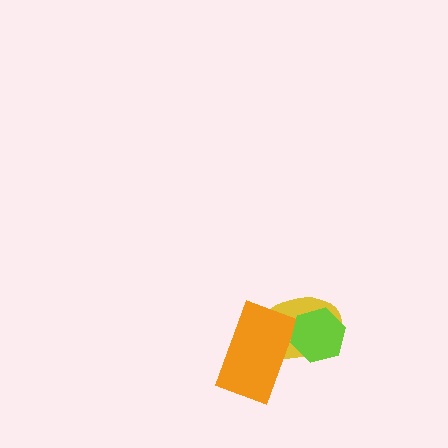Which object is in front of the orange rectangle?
The lime hexagon is in front of the orange rectangle.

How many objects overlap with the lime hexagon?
2 objects overlap with the lime hexagon.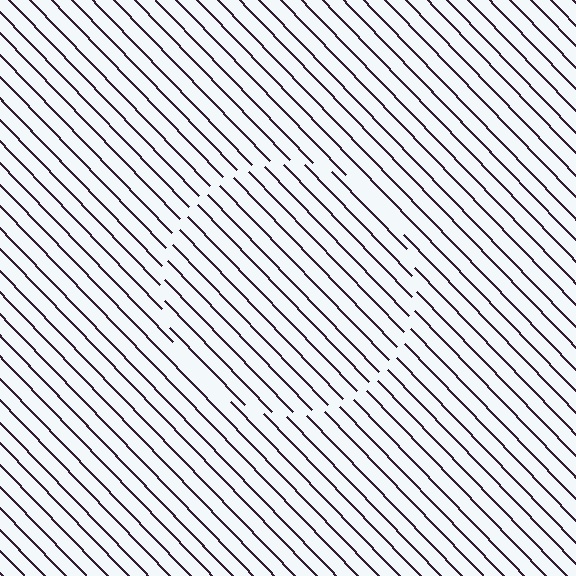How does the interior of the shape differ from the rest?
The interior of the shape contains the same grating, shifted by half a period — the contour is defined by the phase discontinuity where line-ends from the inner and outer gratings abut.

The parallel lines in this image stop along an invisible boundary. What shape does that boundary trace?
An illusory circle. The interior of the shape contains the same grating, shifted by half a period — the contour is defined by the phase discontinuity where line-ends from the inner and outer gratings abut.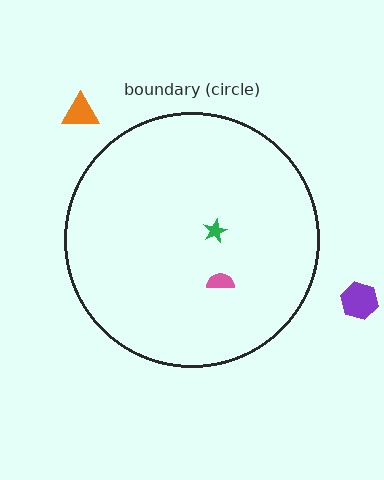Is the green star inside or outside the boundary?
Inside.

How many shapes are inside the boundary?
2 inside, 2 outside.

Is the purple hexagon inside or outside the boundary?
Outside.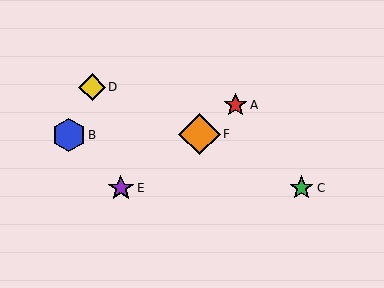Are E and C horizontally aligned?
Yes, both are at y≈188.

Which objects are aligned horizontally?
Objects C, E are aligned horizontally.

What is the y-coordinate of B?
Object B is at y≈135.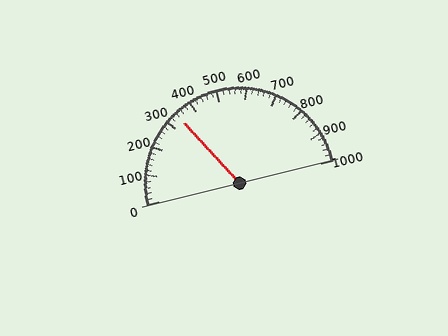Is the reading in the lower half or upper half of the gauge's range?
The reading is in the lower half of the range (0 to 1000).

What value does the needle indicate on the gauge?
The needle indicates approximately 340.